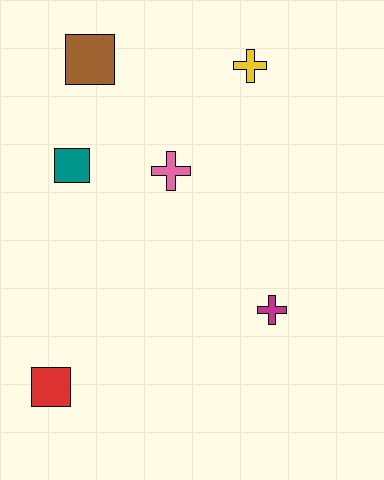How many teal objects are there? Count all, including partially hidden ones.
There is 1 teal object.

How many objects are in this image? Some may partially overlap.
There are 6 objects.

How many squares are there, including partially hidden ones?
There are 3 squares.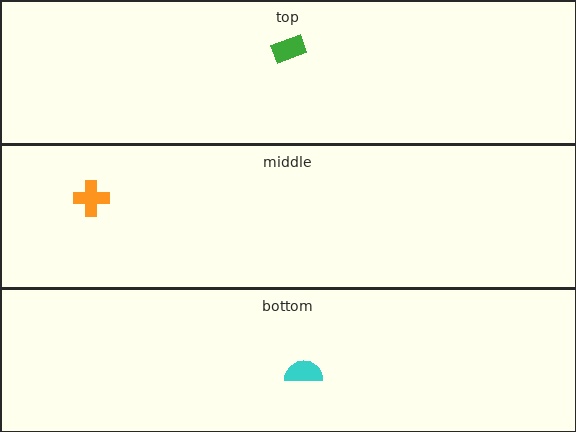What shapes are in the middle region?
The orange cross.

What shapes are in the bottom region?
The cyan semicircle.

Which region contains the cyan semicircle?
The bottom region.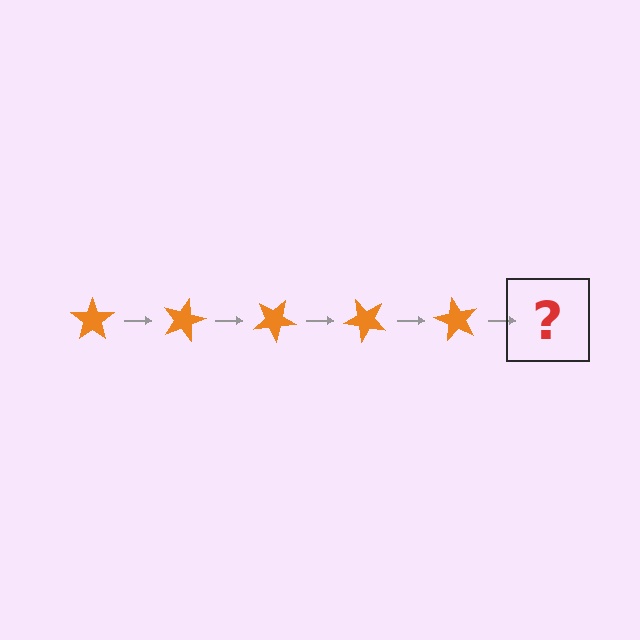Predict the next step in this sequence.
The next step is an orange star rotated 75 degrees.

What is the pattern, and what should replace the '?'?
The pattern is that the star rotates 15 degrees each step. The '?' should be an orange star rotated 75 degrees.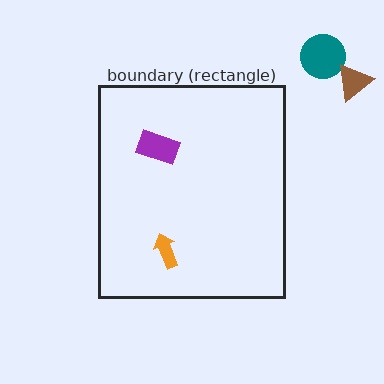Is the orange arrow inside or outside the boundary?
Inside.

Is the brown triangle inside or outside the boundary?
Outside.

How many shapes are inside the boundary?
2 inside, 2 outside.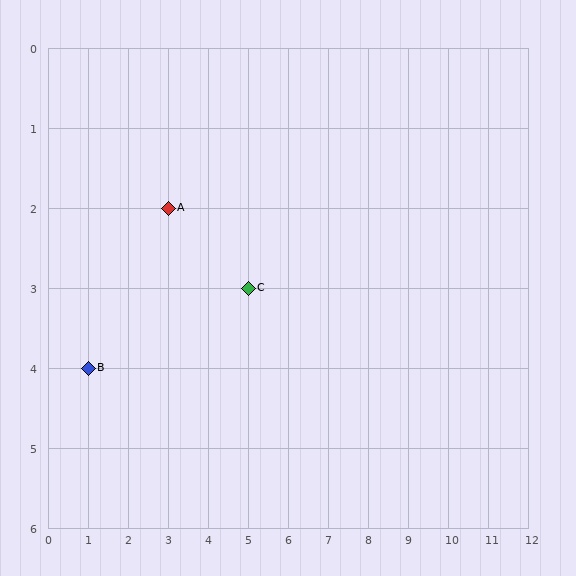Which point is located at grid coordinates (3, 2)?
Point A is at (3, 2).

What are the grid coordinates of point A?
Point A is at grid coordinates (3, 2).